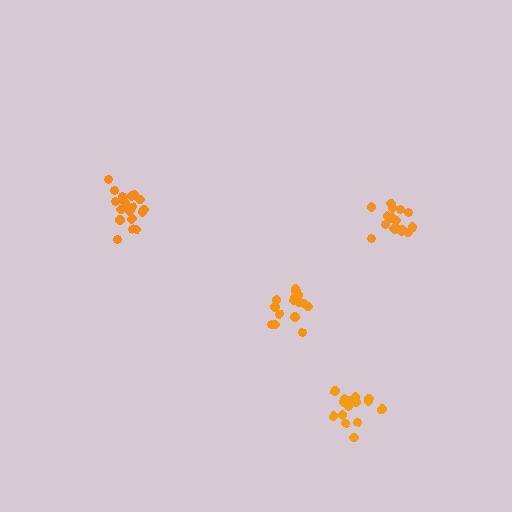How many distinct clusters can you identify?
There are 4 distinct clusters.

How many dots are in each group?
Group 1: 21 dots, Group 2: 17 dots, Group 3: 16 dots, Group 4: 16 dots (70 total).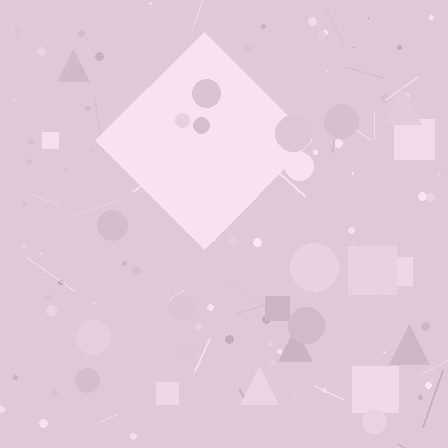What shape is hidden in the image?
A diamond is hidden in the image.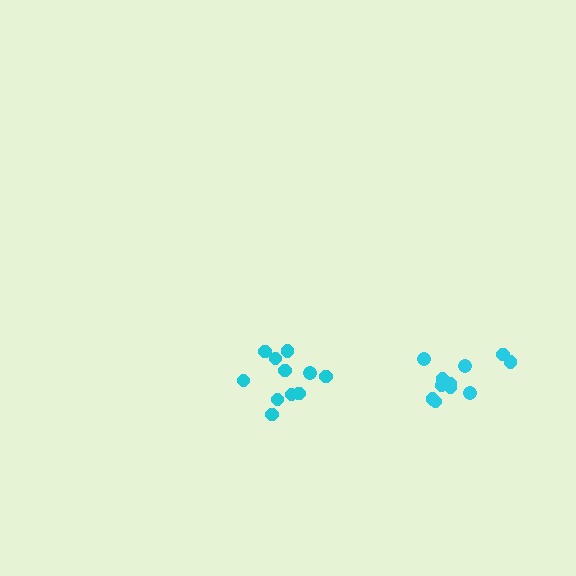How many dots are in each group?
Group 1: 11 dots, Group 2: 11 dots (22 total).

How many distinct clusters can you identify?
There are 2 distinct clusters.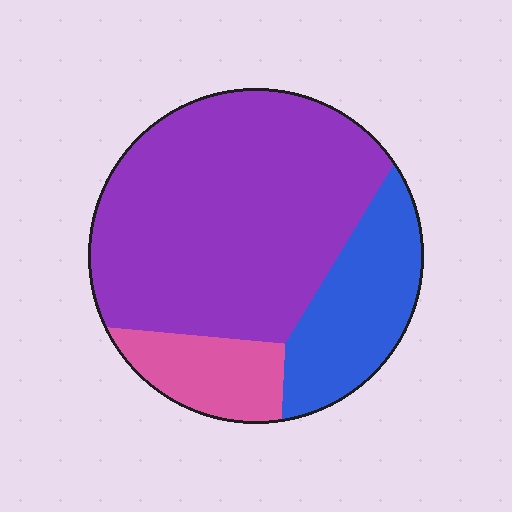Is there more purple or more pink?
Purple.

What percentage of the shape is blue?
Blue takes up about one fifth (1/5) of the shape.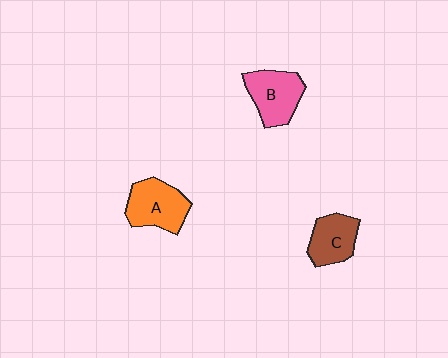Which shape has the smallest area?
Shape C (brown).